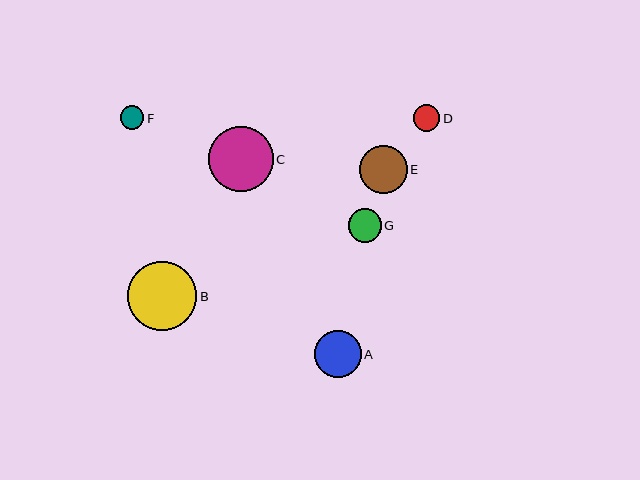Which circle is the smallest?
Circle F is the smallest with a size of approximately 24 pixels.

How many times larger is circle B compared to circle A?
Circle B is approximately 1.5 times the size of circle A.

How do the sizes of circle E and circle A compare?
Circle E and circle A are approximately the same size.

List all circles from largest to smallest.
From largest to smallest: B, C, E, A, G, D, F.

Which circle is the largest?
Circle B is the largest with a size of approximately 69 pixels.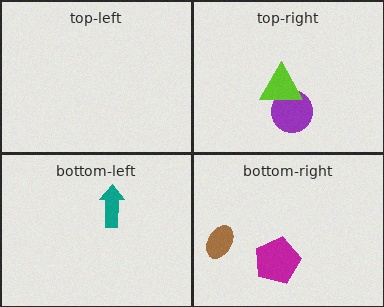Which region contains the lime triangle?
The top-right region.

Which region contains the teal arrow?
The bottom-left region.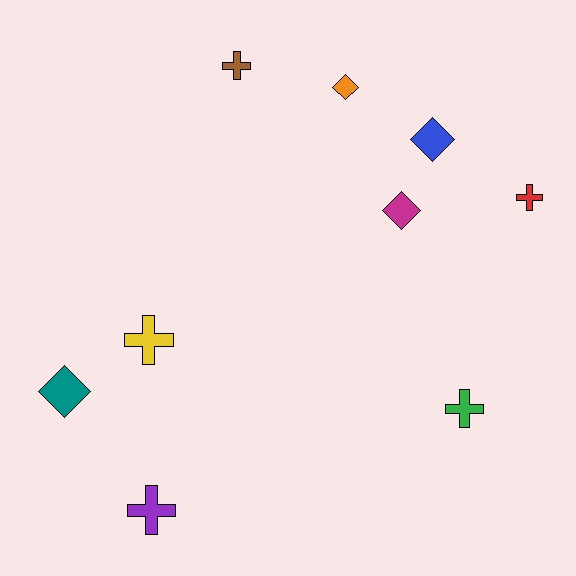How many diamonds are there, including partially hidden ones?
There are 4 diamonds.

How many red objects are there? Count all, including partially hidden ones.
There is 1 red object.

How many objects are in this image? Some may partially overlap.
There are 9 objects.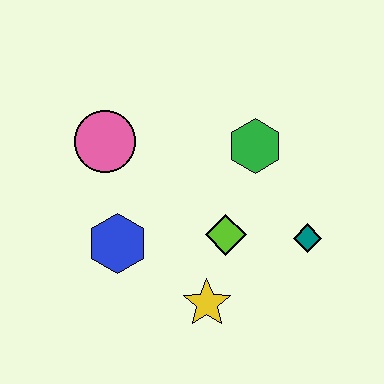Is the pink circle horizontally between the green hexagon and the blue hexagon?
No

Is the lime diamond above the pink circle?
No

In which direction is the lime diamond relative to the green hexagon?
The lime diamond is below the green hexagon.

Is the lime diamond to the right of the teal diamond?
No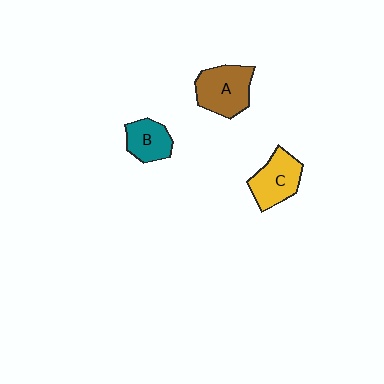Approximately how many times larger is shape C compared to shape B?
Approximately 1.3 times.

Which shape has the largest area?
Shape A (brown).